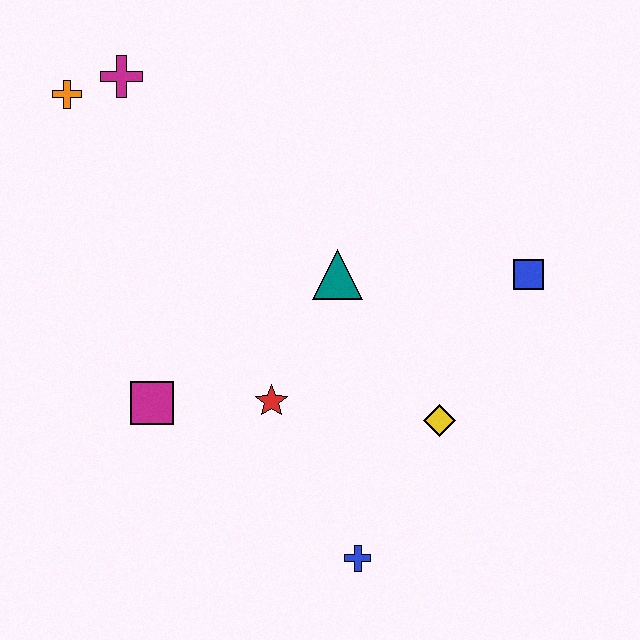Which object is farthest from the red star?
The orange cross is farthest from the red star.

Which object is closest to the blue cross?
The yellow diamond is closest to the blue cross.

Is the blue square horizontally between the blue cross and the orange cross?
No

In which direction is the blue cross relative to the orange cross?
The blue cross is below the orange cross.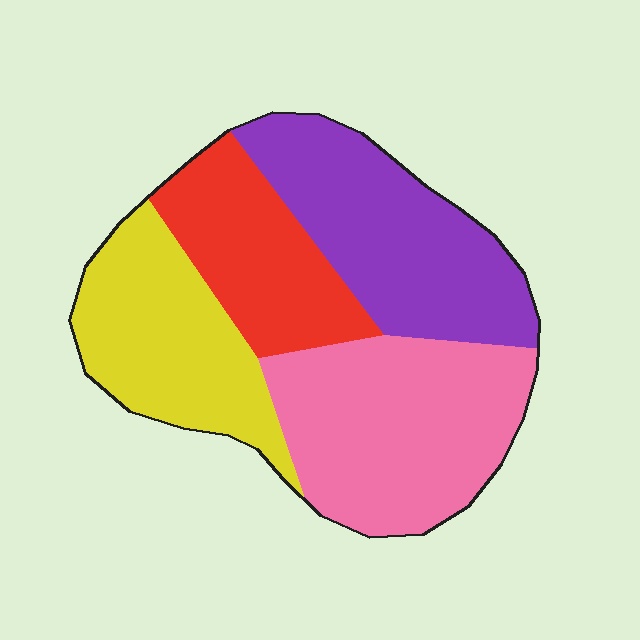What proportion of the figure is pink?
Pink covers around 30% of the figure.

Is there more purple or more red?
Purple.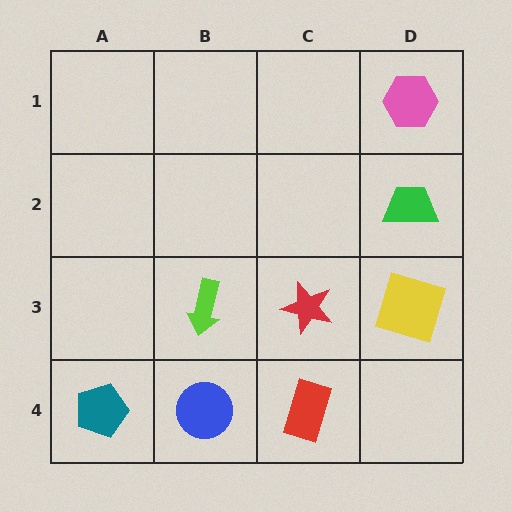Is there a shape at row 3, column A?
No, that cell is empty.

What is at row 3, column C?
A red star.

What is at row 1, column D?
A pink hexagon.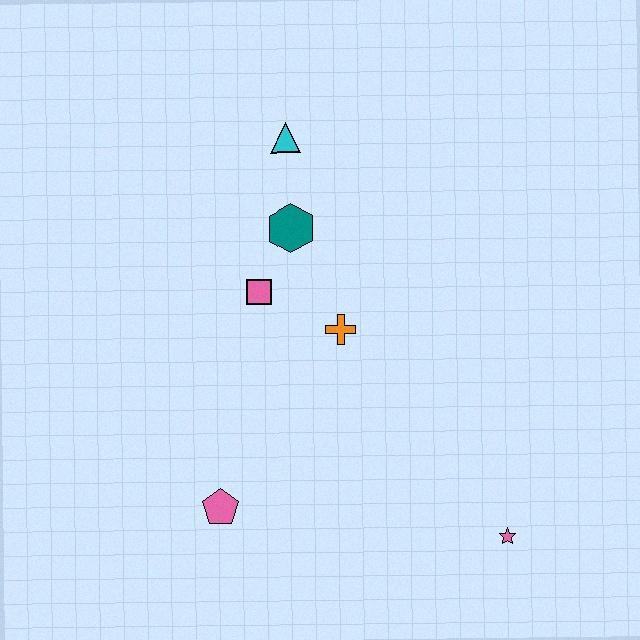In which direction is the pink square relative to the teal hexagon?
The pink square is below the teal hexagon.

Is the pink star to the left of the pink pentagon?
No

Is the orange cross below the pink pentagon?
No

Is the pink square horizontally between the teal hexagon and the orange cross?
No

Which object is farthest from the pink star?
The cyan triangle is farthest from the pink star.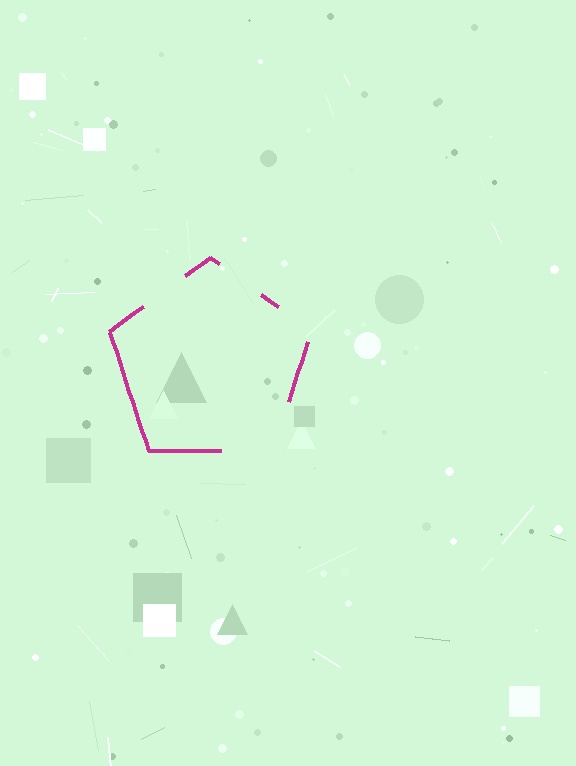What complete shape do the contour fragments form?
The contour fragments form a pentagon.